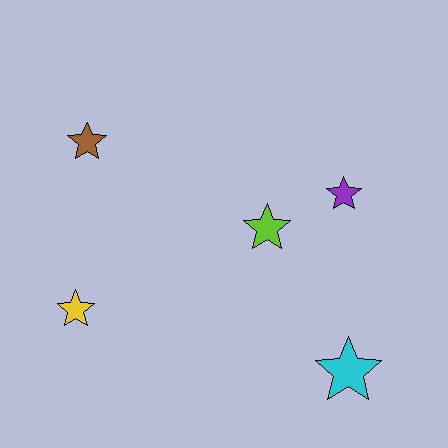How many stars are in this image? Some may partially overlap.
There are 5 stars.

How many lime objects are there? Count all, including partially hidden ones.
There is 1 lime object.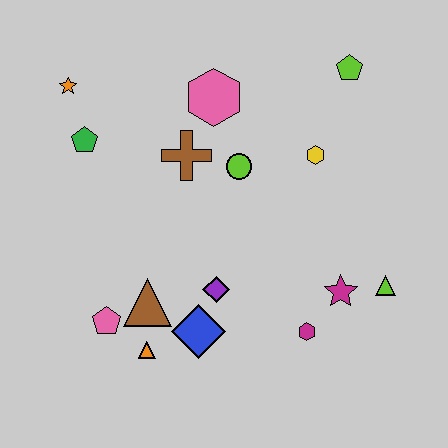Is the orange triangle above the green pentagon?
No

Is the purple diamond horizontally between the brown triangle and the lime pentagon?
Yes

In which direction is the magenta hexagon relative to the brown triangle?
The magenta hexagon is to the right of the brown triangle.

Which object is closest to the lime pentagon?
The yellow hexagon is closest to the lime pentagon.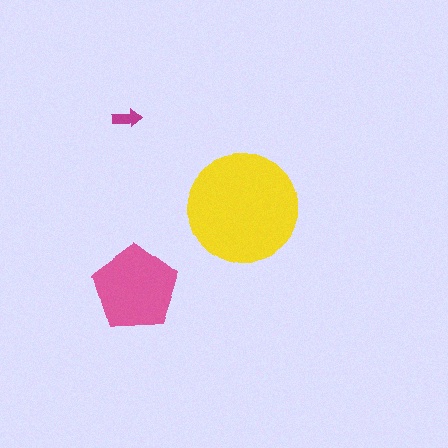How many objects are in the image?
There are 3 objects in the image.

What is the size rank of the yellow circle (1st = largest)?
1st.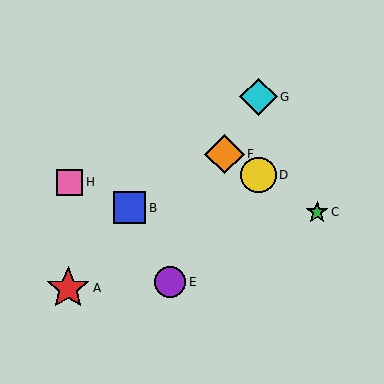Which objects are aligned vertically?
Objects D, G are aligned vertically.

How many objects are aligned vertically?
2 objects (D, G) are aligned vertically.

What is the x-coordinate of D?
Object D is at x≈259.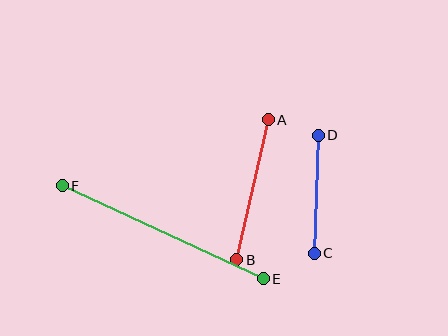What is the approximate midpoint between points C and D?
The midpoint is at approximately (316, 194) pixels.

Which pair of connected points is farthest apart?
Points E and F are farthest apart.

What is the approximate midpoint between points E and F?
The midpoint is at approximately (163, 232) pixels.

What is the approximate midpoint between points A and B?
The midpoint is at approximately (252, 190) pixels.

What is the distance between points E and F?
The distance is approximately 222 pixels.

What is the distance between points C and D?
The distance is approximately 118 pixels.